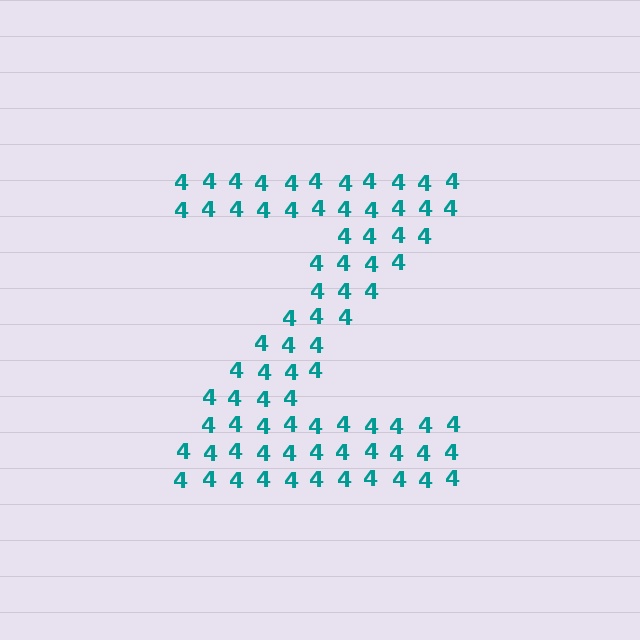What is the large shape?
The large shape is the letter Z.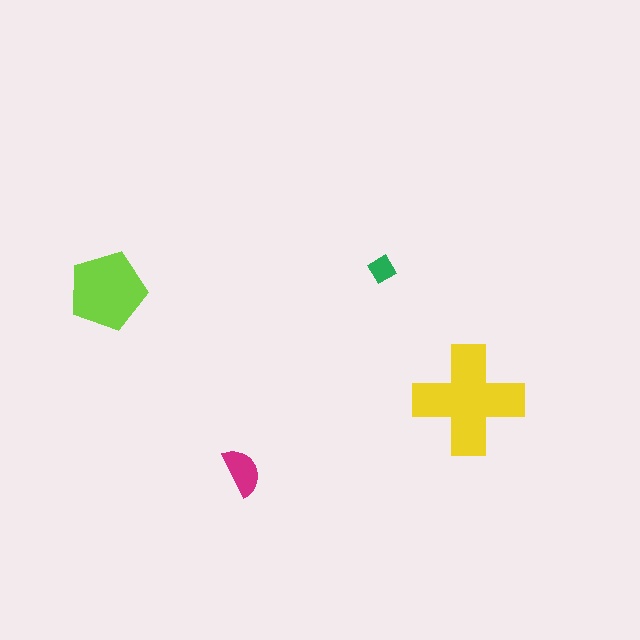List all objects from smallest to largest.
The green diamond, the magenta semicircle, the lime pentagon, the yellow cross.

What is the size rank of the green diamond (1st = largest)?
4th.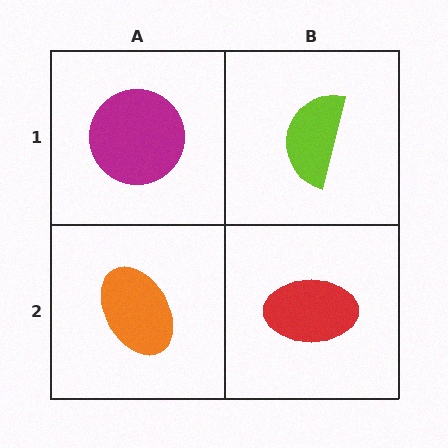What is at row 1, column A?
A magenta circle.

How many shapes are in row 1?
2 shapes.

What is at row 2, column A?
An orange ellipse.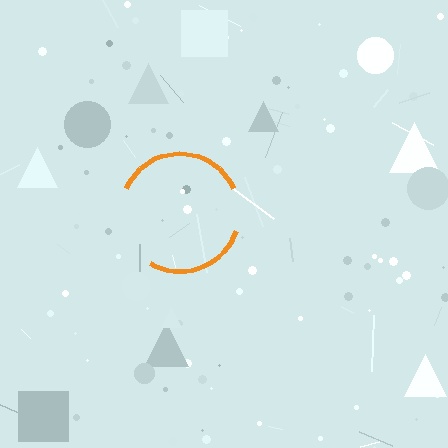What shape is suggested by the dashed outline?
The dashed outline suggests a circle.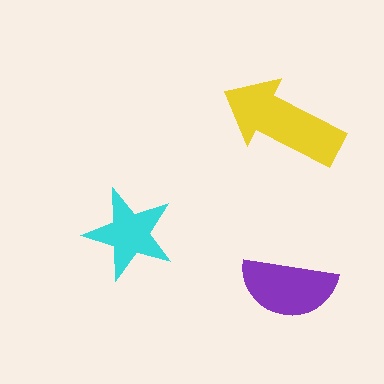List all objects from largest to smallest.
The yellow arrow, the purple semicircle, the cyan star.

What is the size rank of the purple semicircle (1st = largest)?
2nd.